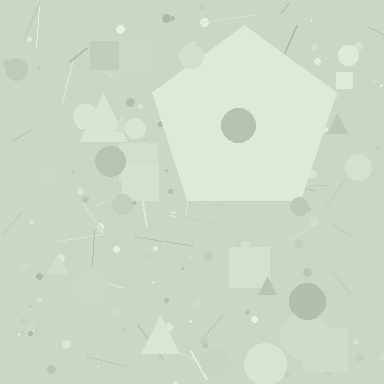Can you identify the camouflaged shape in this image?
The camouflaged shape is a pentagon.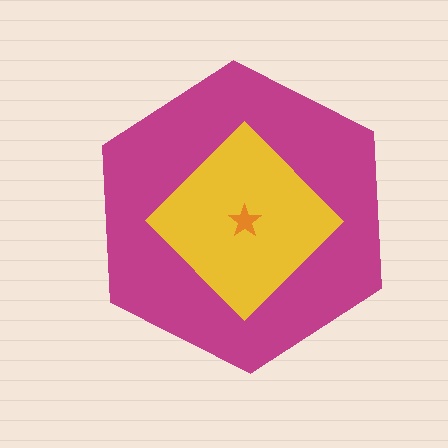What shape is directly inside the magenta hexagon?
The yellow diamond.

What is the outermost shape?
The magenta hexagon.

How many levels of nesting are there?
3.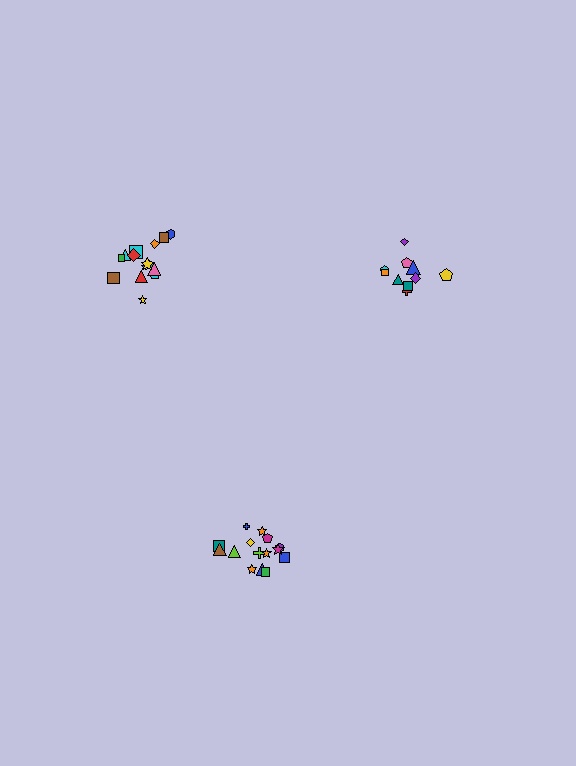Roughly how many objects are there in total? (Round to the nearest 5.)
Roughly 40 objects in total.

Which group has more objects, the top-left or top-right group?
The top-left group.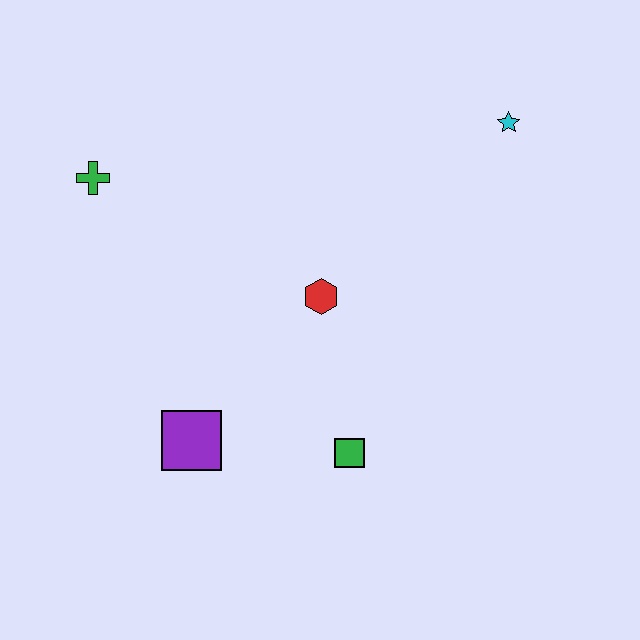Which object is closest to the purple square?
The green square is closest to the purple square.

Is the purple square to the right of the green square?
No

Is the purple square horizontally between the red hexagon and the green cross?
Yes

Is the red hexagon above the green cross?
No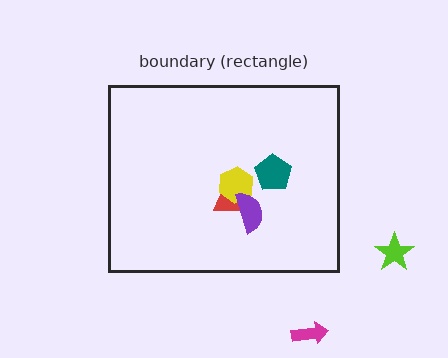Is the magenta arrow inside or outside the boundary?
Outside.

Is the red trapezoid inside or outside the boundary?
Inside.